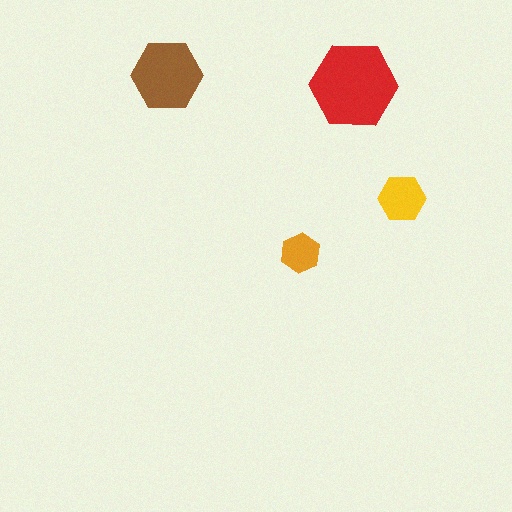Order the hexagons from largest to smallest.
the red one, the brown one, the yellow one, the orange one.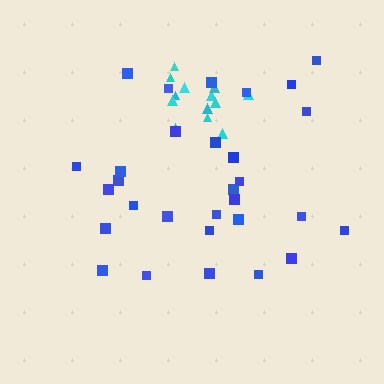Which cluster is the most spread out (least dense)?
Blue.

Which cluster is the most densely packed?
Cyan.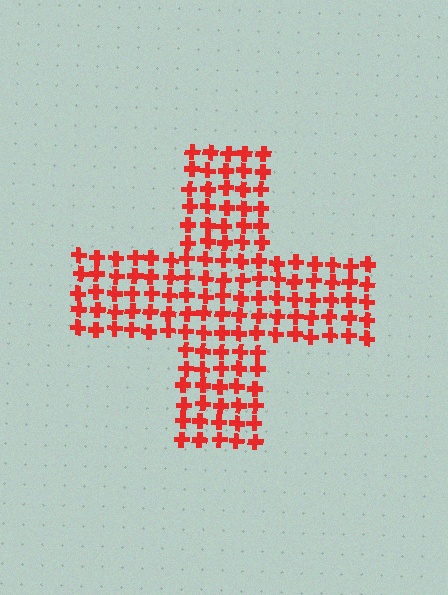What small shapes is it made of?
It is made of small crosses.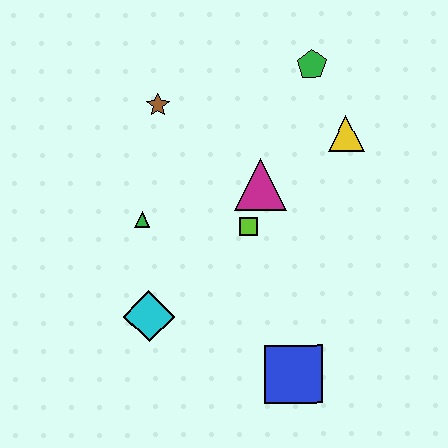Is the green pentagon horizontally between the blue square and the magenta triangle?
No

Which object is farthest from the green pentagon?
The blue square is farthest from the green pentagon.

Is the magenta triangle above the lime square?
Yes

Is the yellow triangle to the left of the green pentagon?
No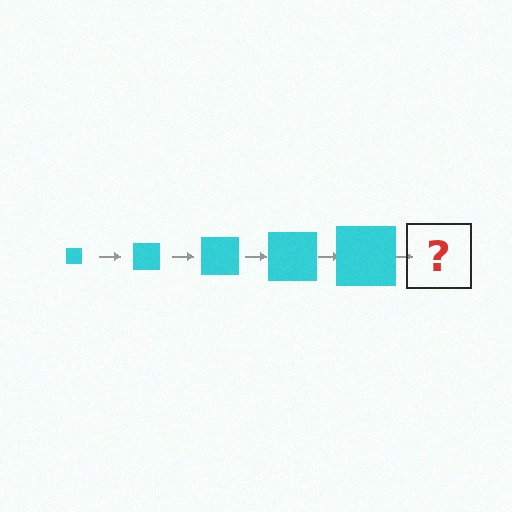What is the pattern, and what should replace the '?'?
The pattern is that the square gets progressively larger each step. The '?' should be a cyan square, larger than the previous one.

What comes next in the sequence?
The next element should be a cyan square, larger than the previous one.